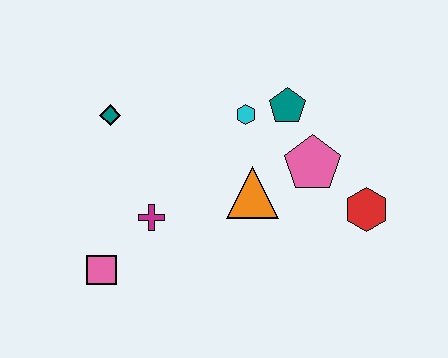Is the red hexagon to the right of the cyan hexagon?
Yes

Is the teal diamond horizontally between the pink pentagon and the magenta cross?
No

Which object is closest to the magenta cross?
The pink square is closest to the magenta cross.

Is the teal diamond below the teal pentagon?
Yes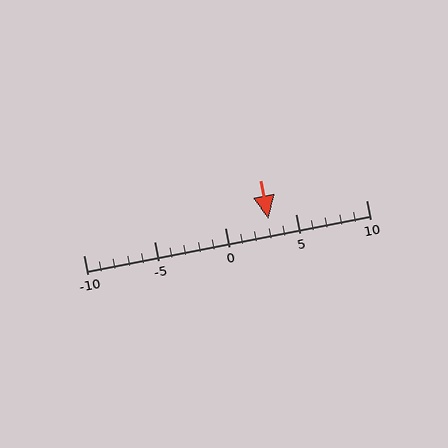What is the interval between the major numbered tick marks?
The major tick marks are spaced 5 units apart.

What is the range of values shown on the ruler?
The ruler shows values from -10 to 10.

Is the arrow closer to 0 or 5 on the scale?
The arrow is closer to 5.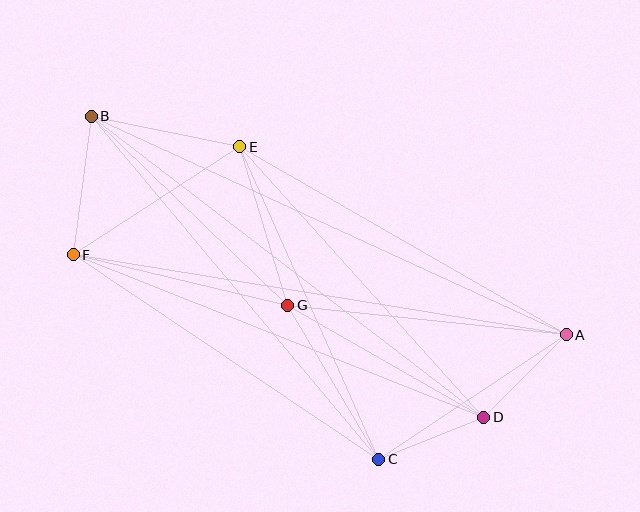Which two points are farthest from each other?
Points A and B are farthest from each other.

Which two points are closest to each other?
Points C and D are closest to each other.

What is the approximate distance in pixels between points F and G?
The distance between F and G is approximately 220 pixels.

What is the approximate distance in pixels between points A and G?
The distance between A and G is approximately 280 pixels.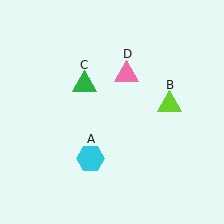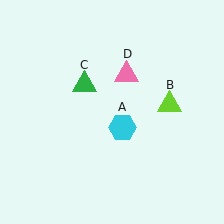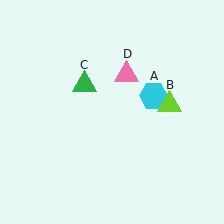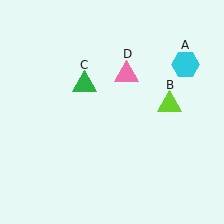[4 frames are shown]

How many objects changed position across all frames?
1 object changed position: cyan hexagon (object A).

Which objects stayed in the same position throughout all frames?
Lime triangle (object B) and green triangle (object C) and pink triangle (object D) remained stationary.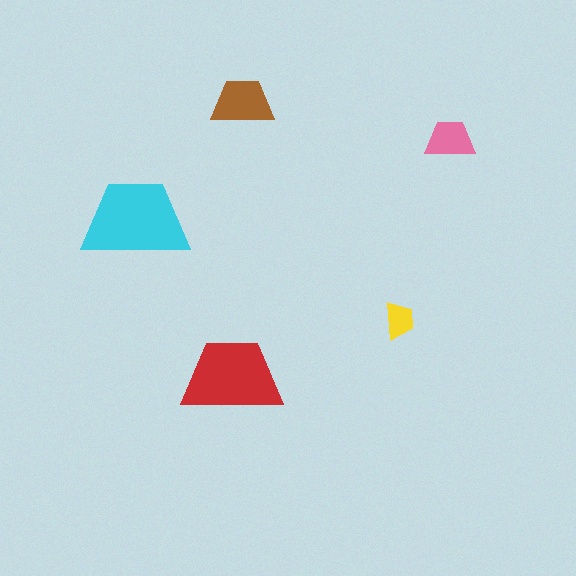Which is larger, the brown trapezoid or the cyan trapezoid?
The cyan one.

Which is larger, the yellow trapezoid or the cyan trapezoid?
The cyan one.